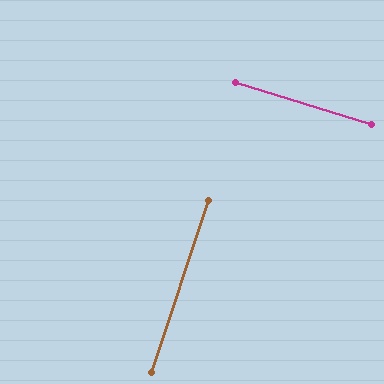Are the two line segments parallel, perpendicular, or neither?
Perpendicular — they meet at approximately 89°.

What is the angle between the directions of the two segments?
Approximately 89 degrees.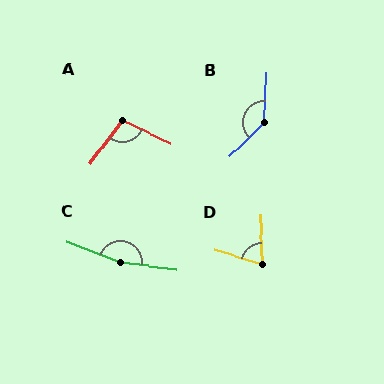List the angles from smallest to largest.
D (72°), A (101°), B (140°), C (166°).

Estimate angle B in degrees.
Approximately 140 degrees.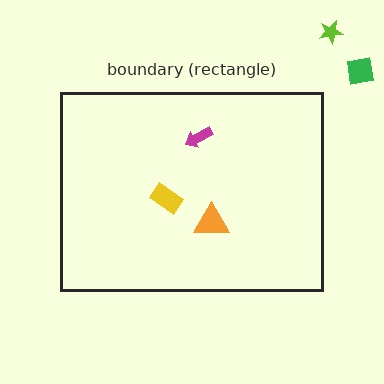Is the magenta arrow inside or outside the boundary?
Inside.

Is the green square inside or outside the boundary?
Outside.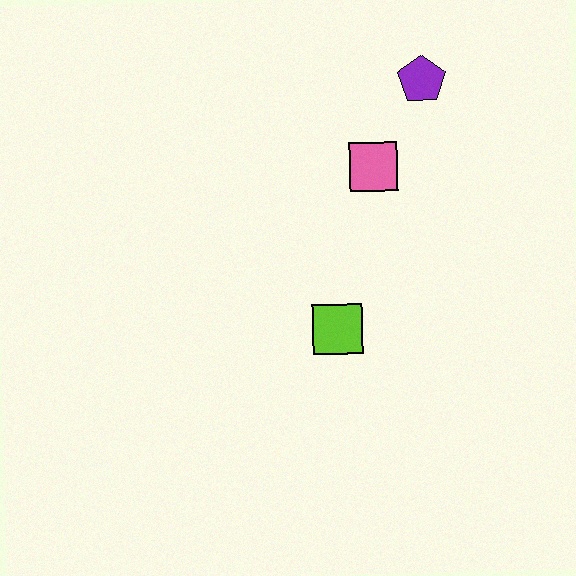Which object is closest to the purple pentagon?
The pink square is closest to the purple pentagon.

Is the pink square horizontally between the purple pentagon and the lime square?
Yes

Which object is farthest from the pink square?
The lime square is farthest from the pink square.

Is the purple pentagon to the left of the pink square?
No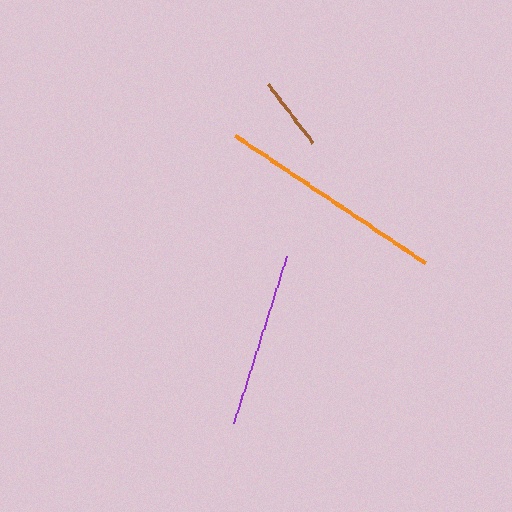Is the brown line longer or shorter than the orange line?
The orange line is longer than the brown line.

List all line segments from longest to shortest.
From longest to shortest: orange, purple, brown.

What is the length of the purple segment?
The purple segment is approximately 174 pixels long.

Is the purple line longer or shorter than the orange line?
The orange line is longer than the purple line.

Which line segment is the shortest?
The brown line is the shortest at approximately 73 pixels.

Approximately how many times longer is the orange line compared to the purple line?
The orange line is approximately 1.3 times the length of the purple line.